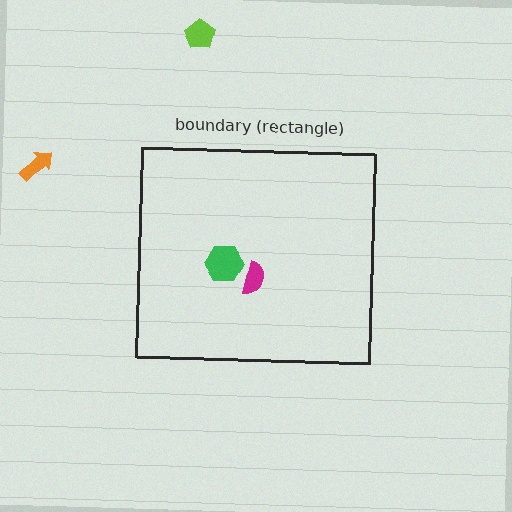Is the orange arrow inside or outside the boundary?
Outside.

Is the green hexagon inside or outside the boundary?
Inside.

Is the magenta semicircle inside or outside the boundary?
Inside.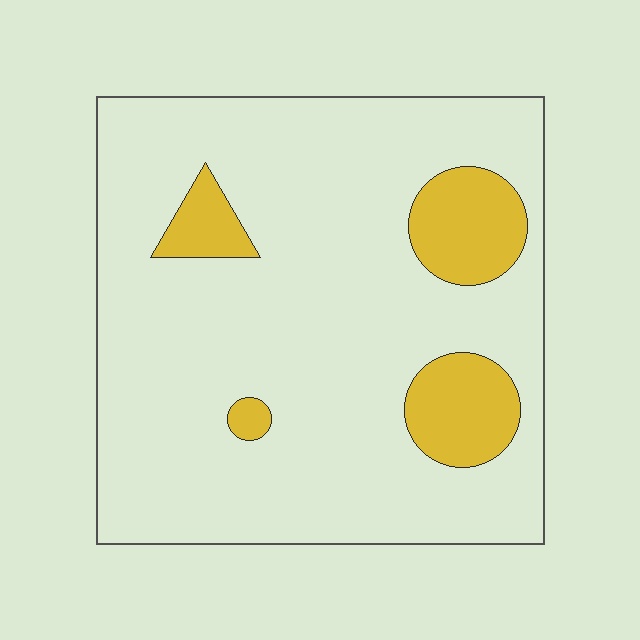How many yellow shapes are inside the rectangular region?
4.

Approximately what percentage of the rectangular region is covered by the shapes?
Approximately 15%.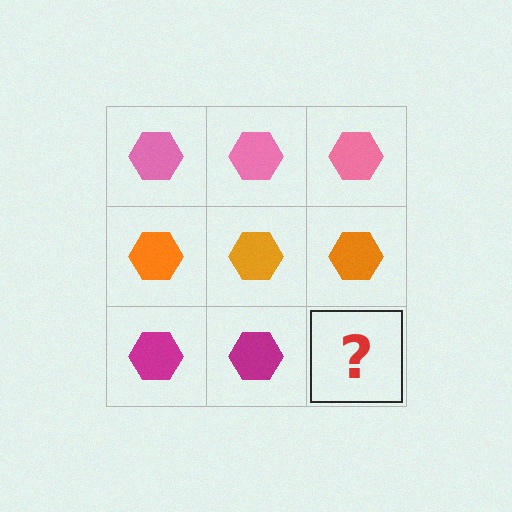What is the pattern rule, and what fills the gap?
The rule is that each row has a consistent color. The gap should be filled with a magenta hexagon.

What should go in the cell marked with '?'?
The missing cell should contain a magenta hexagon.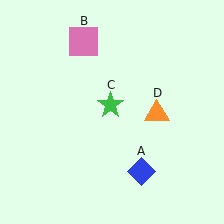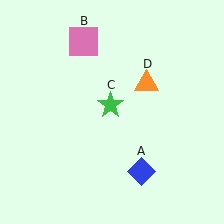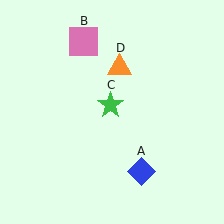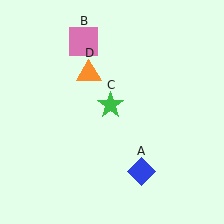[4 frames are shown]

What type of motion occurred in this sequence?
The orange triangle (object D) rotated counterclockwise around the center of the scene.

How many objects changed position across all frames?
1 object changed position: orange triangle (object D).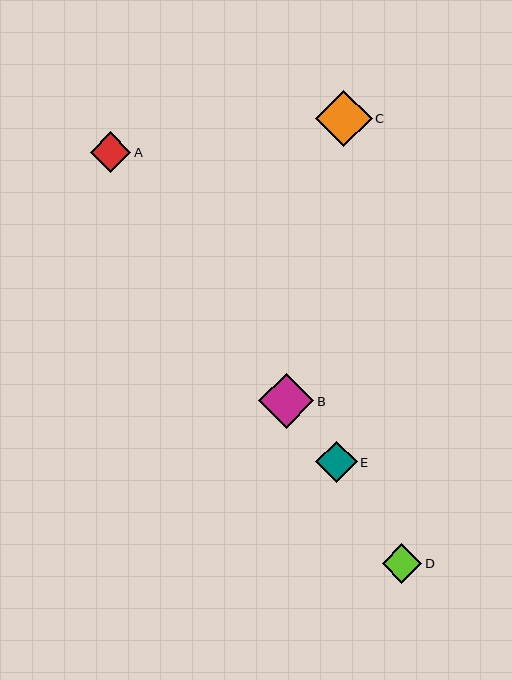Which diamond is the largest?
Diamond C is the largest with a size of approximately 57 pixels.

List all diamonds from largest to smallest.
From largest to smallest: C, B, E, A, D.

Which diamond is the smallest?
Diamond D is the smallest with a size of approximately 40 pixels.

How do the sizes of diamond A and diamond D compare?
Diamond A and diamond D are approximately the same size.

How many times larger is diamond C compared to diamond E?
Diamond C is approximately 1.4 times the size of diamond E.